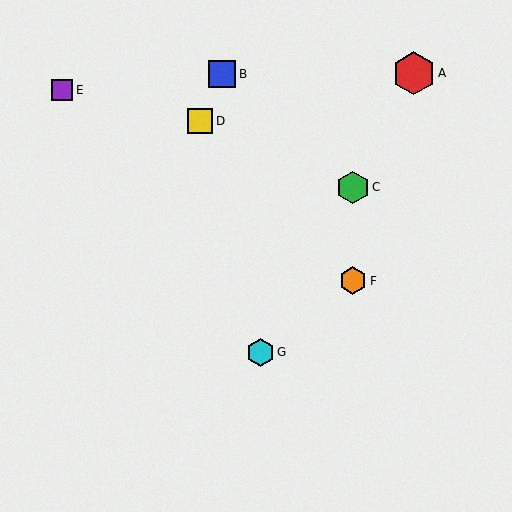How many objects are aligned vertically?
2 objects (C, F) are aligned vertically.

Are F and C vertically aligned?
Yes, both are at x≈353.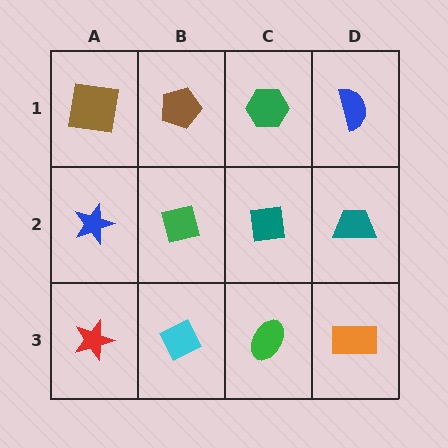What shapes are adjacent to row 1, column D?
A teal trapezoid (row 2, column D), a green hexagon (row 1, column C).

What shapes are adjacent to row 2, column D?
A blue semicircle (row 1, column D), an orange rectangle (row 3, column D), a teal square (row 2, column C).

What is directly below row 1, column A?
A blue star.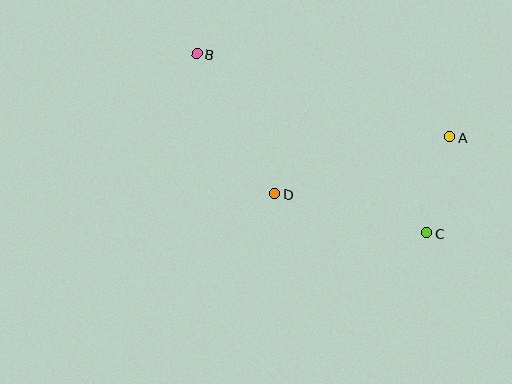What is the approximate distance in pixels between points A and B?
The distance between A and B is approximately 266 pixels.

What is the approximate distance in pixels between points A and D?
The distance between A and D is approximately 184 pixels.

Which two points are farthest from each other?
Points B and C are farthest from each other.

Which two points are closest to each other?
Points A and C are closest to each other.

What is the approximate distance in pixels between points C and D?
The distance between C and D is approximately 157 pixels.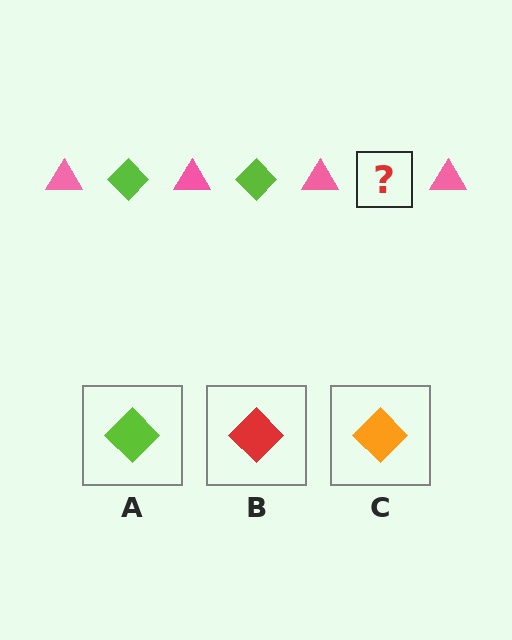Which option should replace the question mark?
Option A.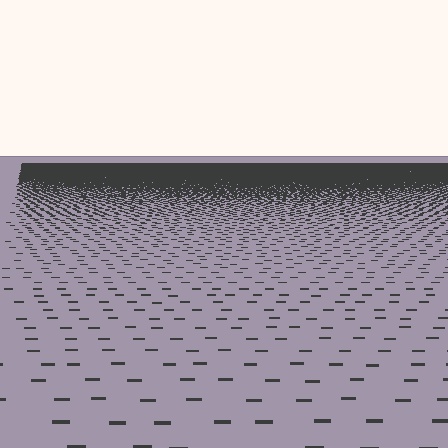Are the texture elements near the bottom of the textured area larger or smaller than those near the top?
Larger. Near the bottom, elements are closer to the viewer and appear at a bigger on-screen size.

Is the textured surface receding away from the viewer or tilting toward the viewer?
The surface is receding away from the viewer. Texture elements get smaller and denser toward the top.